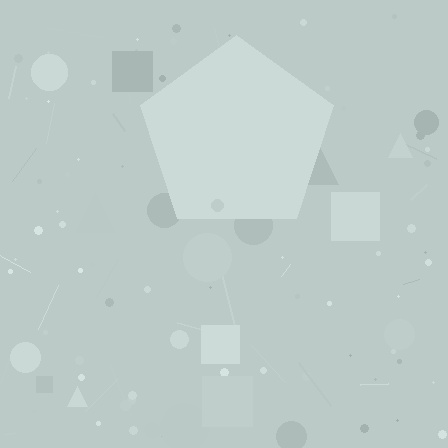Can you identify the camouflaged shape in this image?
The camouflaged shape is a pentagon.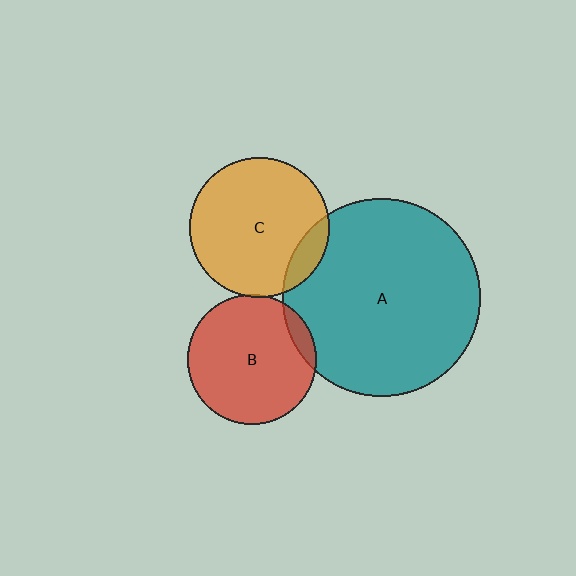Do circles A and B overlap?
Yes.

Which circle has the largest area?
Circle A (teal).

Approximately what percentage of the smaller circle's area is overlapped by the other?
Approximately 10%.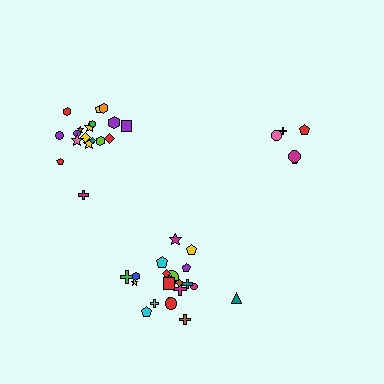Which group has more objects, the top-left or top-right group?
The top-left group.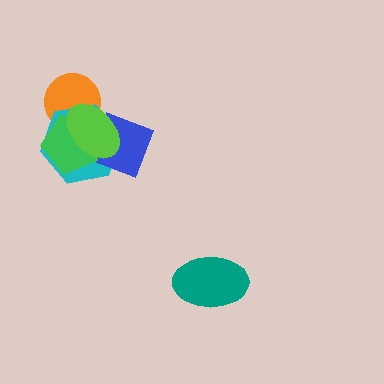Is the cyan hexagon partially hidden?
Yes, it is partially covered by another shape.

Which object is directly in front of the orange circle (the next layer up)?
The cyan hexagon is directly in front of the orange circle.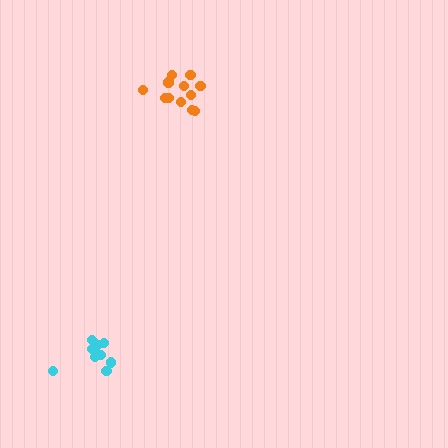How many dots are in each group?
Group 1: 12 dots, Group 2: 11 dots (23 total).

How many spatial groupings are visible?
There are 2 spatial groupings.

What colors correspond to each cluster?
The clusters are colored: orange, cyan.